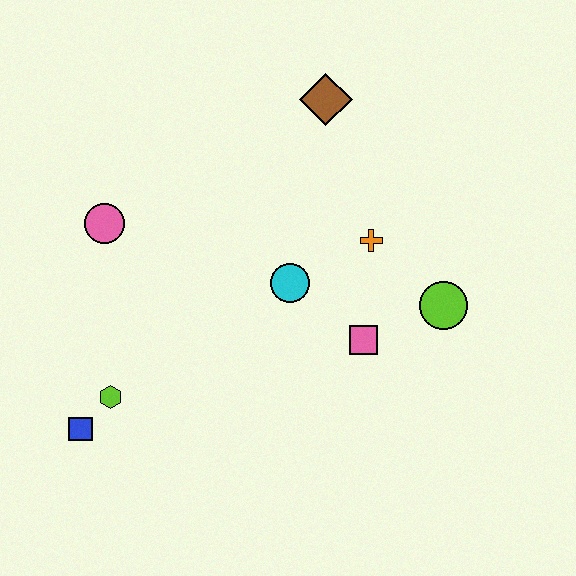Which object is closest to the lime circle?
The pink square is closest to the lime circle.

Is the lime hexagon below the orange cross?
Yes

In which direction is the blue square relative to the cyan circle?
The blue square is to the left of the cyan circle.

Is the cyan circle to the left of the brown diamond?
Yes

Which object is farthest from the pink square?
The blue square is farthest from the pink square.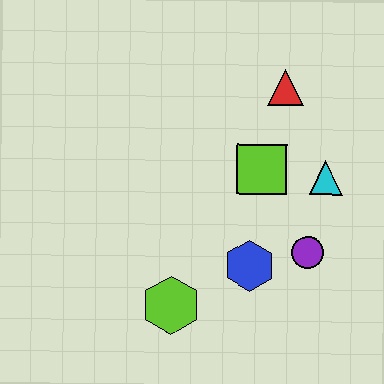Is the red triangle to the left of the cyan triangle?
Yes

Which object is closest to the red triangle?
The lime square is closest to the red triangle.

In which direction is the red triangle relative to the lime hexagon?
The red triangle is above the lime hexagon.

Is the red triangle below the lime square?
No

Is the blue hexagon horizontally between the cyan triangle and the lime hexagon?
Yes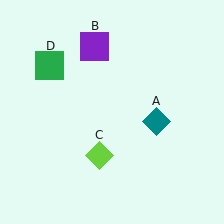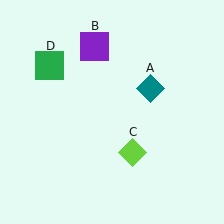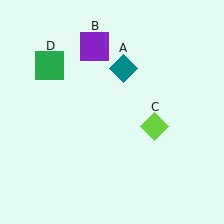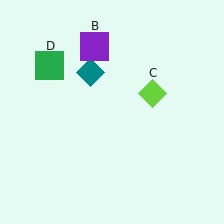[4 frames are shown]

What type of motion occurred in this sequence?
The teal diamond (object A), lime diamond (object C) rotated counterclockwise around the center of the scene.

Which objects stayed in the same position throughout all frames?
Purple square (object B) and green square (object D) remained stationary.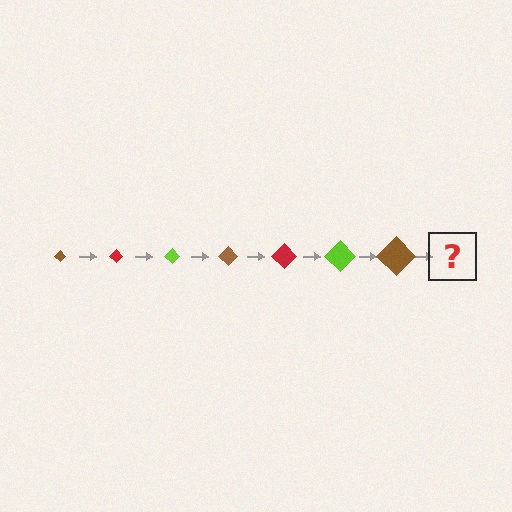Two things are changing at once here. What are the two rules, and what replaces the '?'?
The two rules are that the diamond grows larger each step and the color cycles through brown, red, and lime. The '?' should be a red diamond, larger than the previous one.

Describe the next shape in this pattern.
It should be a red diamond, larger than the previous one.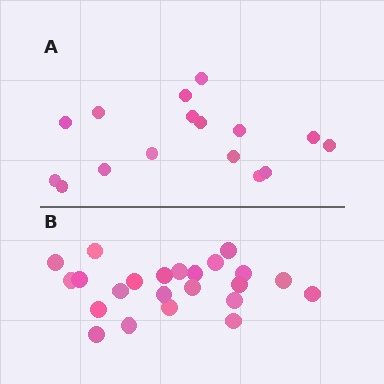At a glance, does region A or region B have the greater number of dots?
Region B (the bottom region) has more dots.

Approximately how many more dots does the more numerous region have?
Region B has roughly 8 or so more dots than region A.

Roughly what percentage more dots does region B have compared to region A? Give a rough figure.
About 45% more.